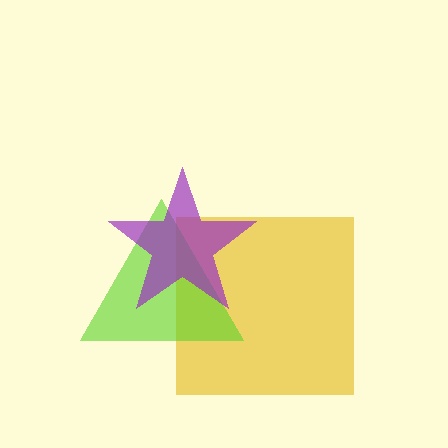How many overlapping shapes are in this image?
There are 3 overlapping shapes in the image.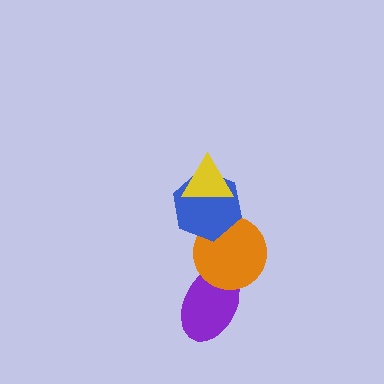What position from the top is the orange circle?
The orange circle is 3rd from the top.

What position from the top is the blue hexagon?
The blue hexagon is 2nd from the top.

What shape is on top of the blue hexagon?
The yellow triangle is on top of the blue hexagon.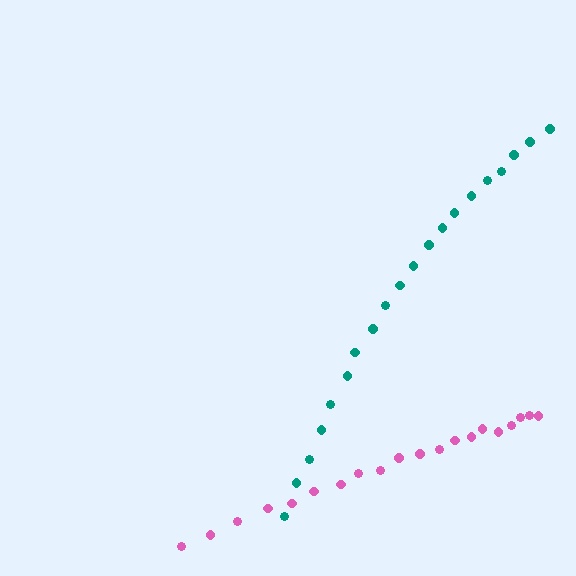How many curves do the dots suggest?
There are 2 distinct paths.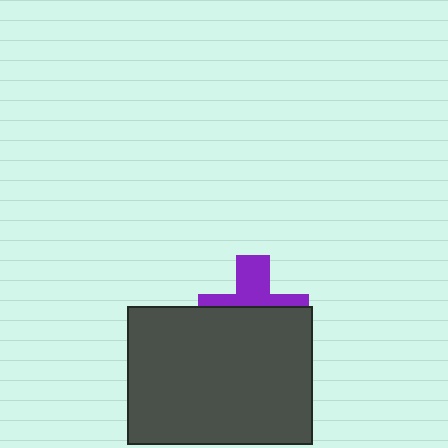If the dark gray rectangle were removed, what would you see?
You would see the complete purple cross.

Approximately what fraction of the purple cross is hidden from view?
Roughly 59% of the purple cross is hidden behind the dark gray rectangle.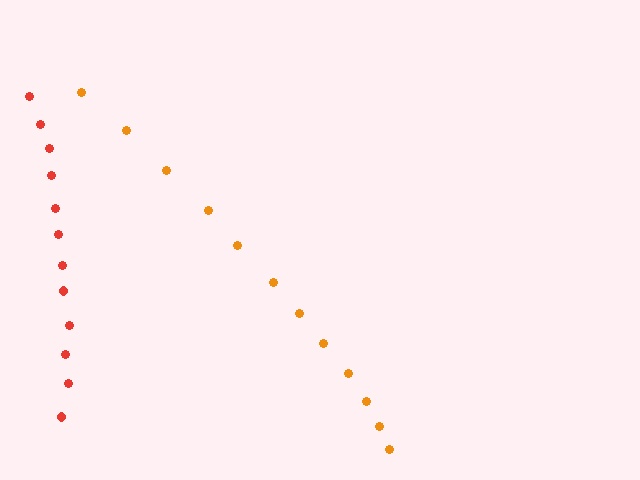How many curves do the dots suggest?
There are 2 distinct paths.